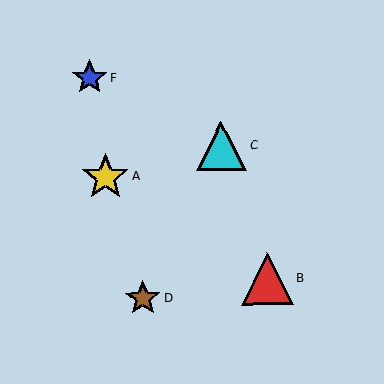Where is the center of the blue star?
The center of the blue star is at (90, 77).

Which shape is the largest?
The red triangle (labeled B) is the largest.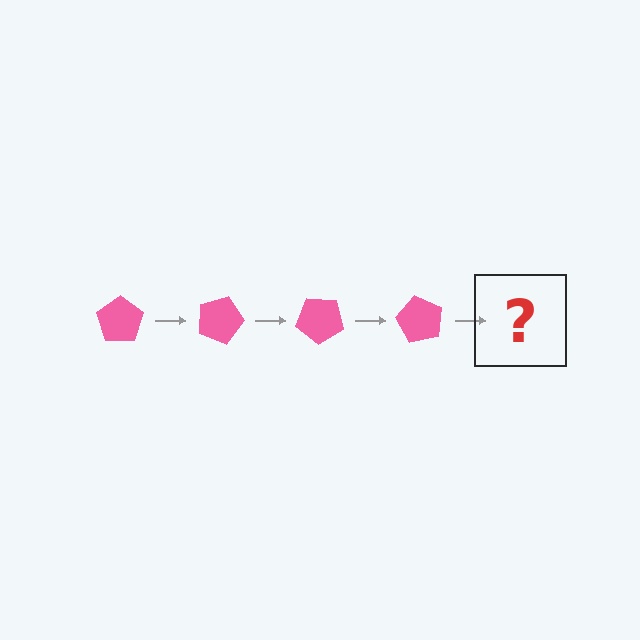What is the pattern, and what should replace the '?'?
The pattern is that the pentagon rotates 20 degrees each step. The '?' should be a pink pentagon rotated 80 degrees.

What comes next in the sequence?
The next element should be a pink pentagon rotated 80 degrees.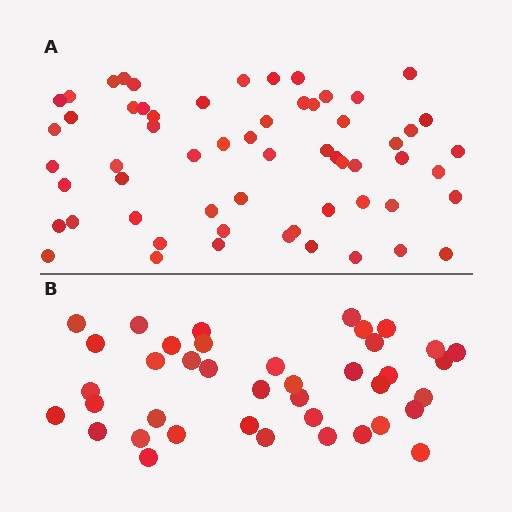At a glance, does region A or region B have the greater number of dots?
Region A (the top region) has more dots.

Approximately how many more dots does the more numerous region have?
Region A has approximately 20 more dots than region B.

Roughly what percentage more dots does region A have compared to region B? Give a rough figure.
About 50% more.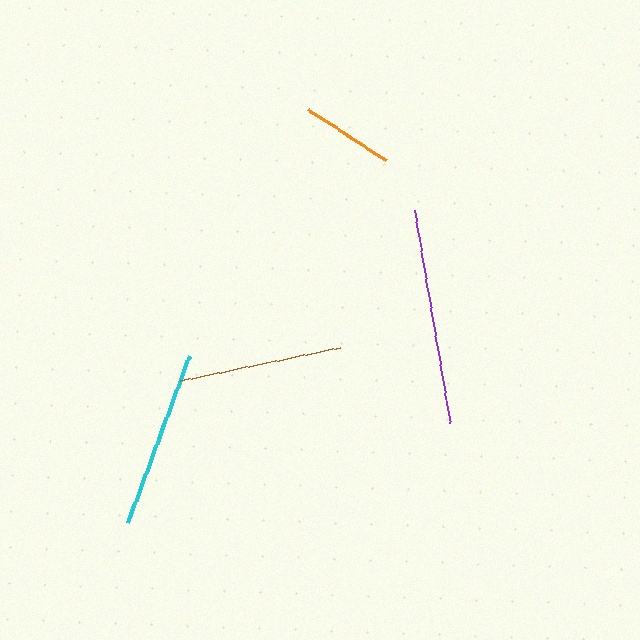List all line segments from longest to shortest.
From longest to shortest: purple, cyan, brown, orange.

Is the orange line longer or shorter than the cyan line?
The cyan line is longer than the orange line.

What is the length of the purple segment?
The purple segment is approximately 215 pixels long.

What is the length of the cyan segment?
The cyan segment is approximately 178 pixels long.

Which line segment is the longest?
The purple line is the longest at approximately 215 pixels.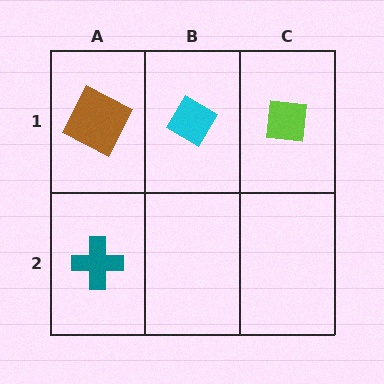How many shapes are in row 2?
1 shape.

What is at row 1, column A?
A brown square.